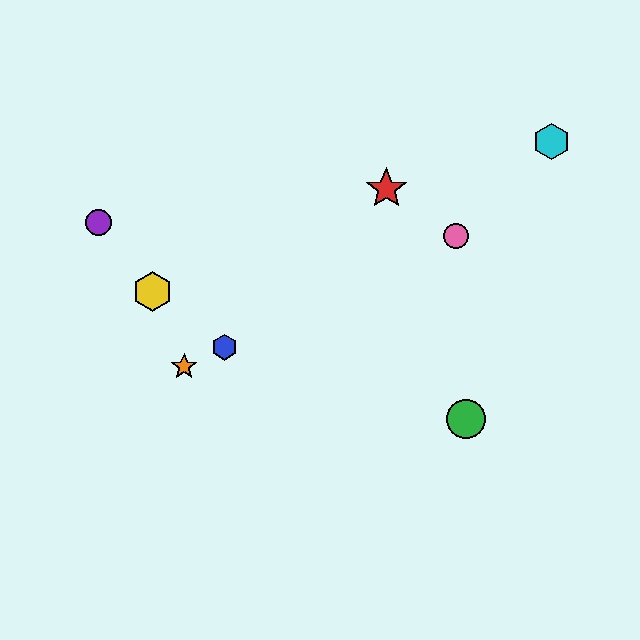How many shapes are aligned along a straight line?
3 shapes (the blue hexagon, the orange star, the pink circle) are aligned along a straight line.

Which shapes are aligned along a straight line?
The blue hexagon, the orange star, the pink circle are aligned along a straight line.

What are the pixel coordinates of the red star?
The red star is at (386, 189).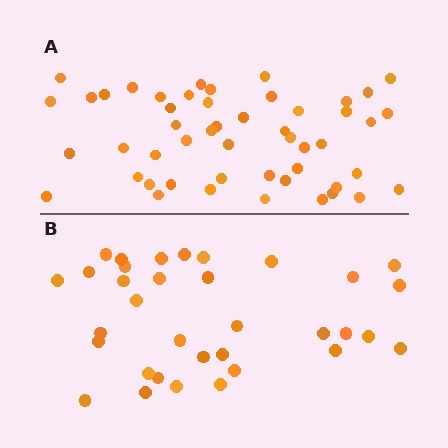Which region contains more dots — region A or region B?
Region A (the top region) has more dots.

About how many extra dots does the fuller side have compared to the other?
Region A has approximately 15 more dots than region B.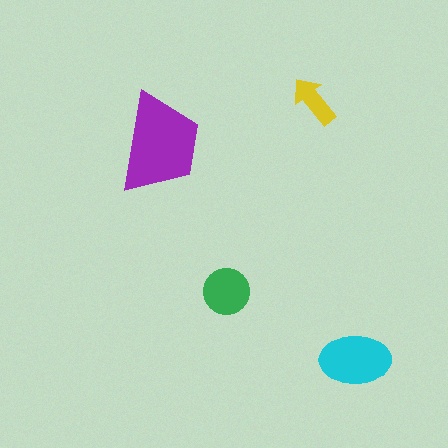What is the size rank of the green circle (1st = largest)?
3rd.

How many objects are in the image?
There are 4 objects in the image.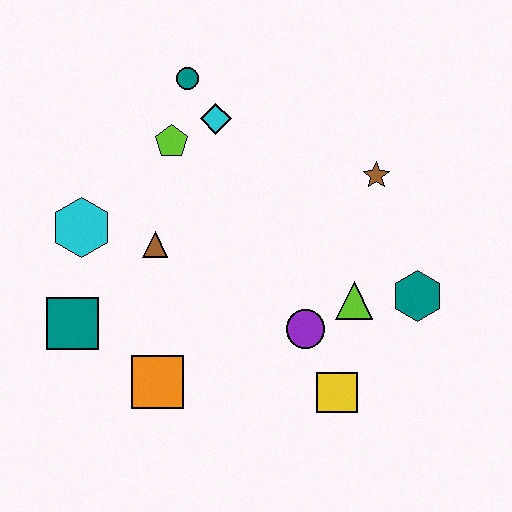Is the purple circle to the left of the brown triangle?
No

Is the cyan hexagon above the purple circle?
Yes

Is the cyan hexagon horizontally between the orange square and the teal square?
Yes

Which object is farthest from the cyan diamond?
The yellow square is farthest from the cyan diamond.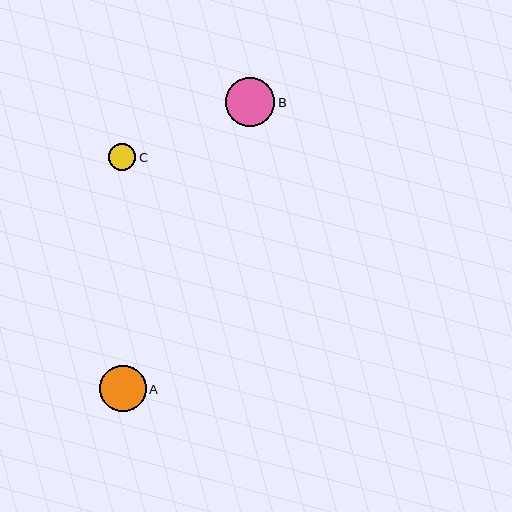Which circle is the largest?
Circle B is the largest with a size of approximately 49 pixels.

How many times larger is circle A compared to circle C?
Circle A is approximately 1.7 times the size of circle C.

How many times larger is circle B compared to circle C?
Circle B is approximately 1.8 times the size of circle C.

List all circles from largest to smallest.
From largest to smallest: B, A, C.